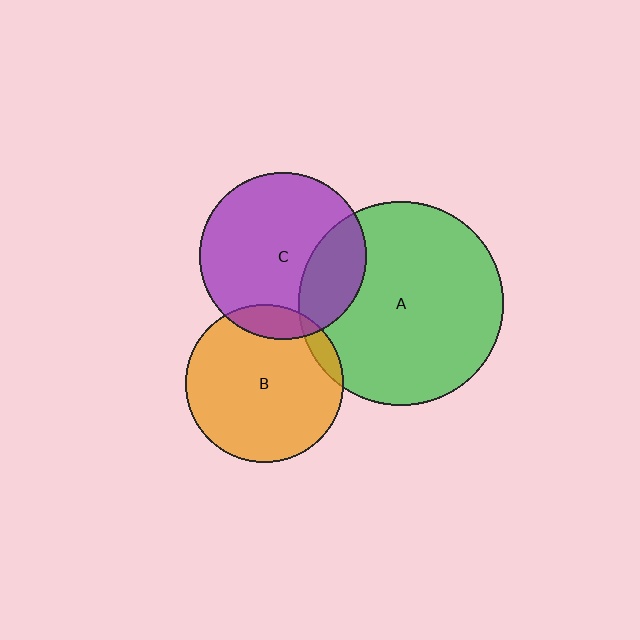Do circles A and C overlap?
Yes.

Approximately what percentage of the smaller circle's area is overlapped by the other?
Approximately 25%.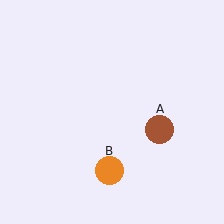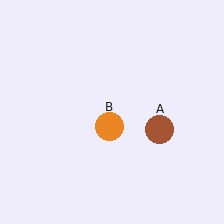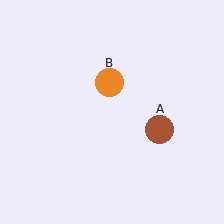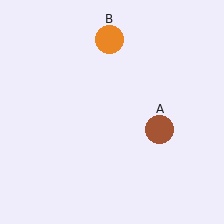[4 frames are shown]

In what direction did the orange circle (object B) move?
The orange circle (object B) moved up.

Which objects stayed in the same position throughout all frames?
Brown circle (object A) remained stationary.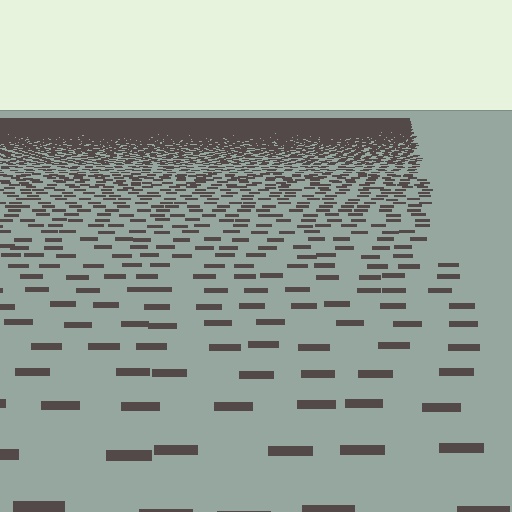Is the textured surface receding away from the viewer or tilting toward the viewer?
The surface is receding away from the viewer. Texture elements get smaller and denser toward the top.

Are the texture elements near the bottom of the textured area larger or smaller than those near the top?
Larger. Near the bottom, elements are closer to the viewer and appear at a bigger on-screen size.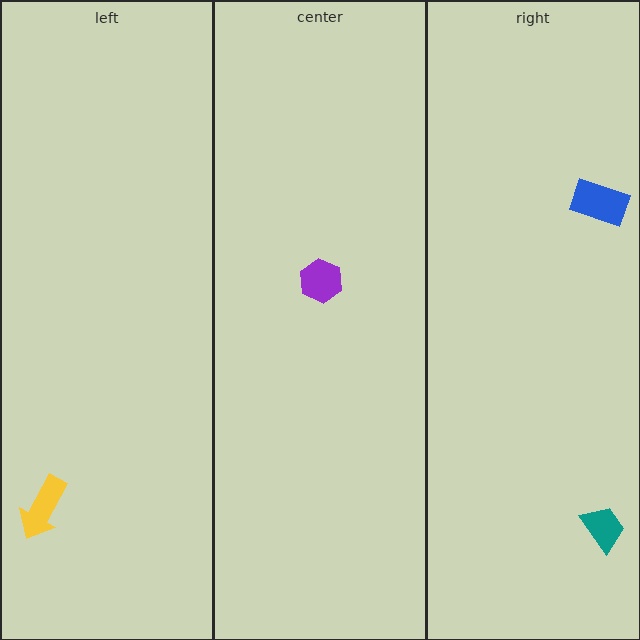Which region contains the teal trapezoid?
The right region.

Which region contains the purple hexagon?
The center region.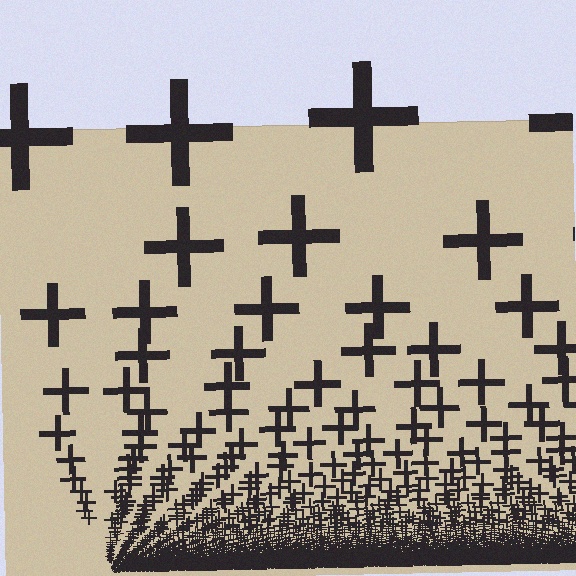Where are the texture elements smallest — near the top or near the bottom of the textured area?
Near the bottom.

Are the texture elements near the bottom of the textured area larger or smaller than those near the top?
Smaller. The gradient is inverted — elements near the bottom are smaller and denser.